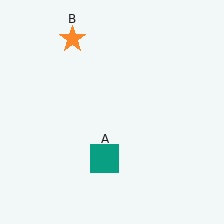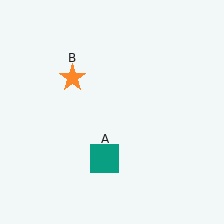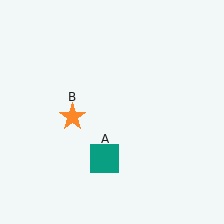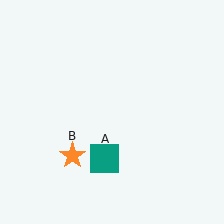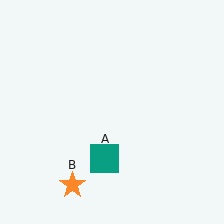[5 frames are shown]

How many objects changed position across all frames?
1 object changed position: orange star (object B).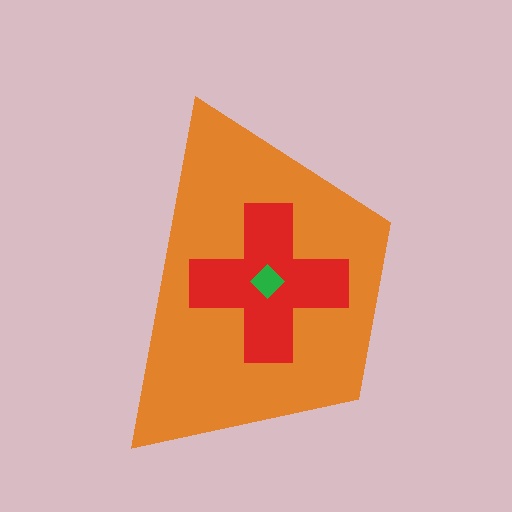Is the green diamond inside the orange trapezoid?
Yes.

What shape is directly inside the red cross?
The green diamond.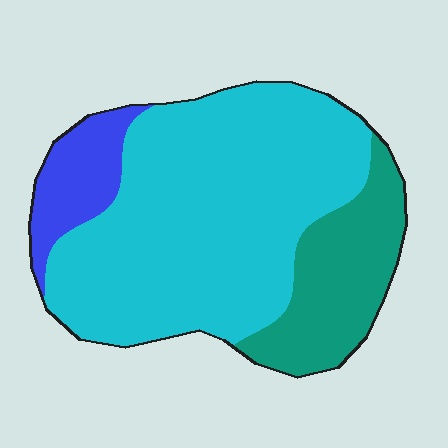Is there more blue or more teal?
Teal.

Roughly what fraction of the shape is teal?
Teal takes up about one fifth (1/5) of the shape.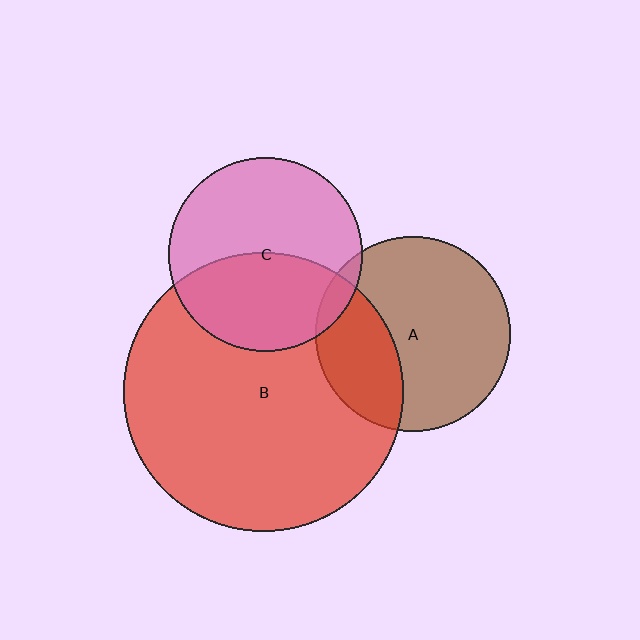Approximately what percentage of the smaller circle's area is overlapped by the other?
Approximately 30%.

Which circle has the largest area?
Circle B (red).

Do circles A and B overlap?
Yes.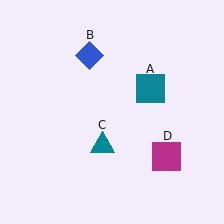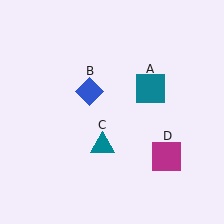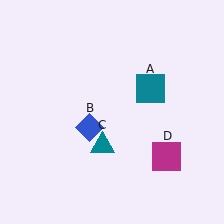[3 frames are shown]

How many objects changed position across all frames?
1 object changed position: blue diamond (object B).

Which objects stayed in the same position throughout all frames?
Teal square (object A) and teal triangle (object C) and magenta square (object D) remained stationary.